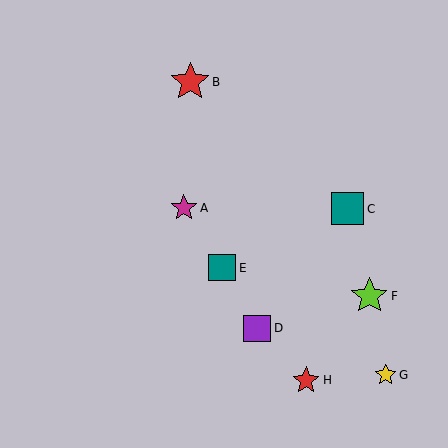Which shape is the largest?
The red star (labeled B) is the largest.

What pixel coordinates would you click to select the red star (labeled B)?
Click at (190, 82) to select the red star B.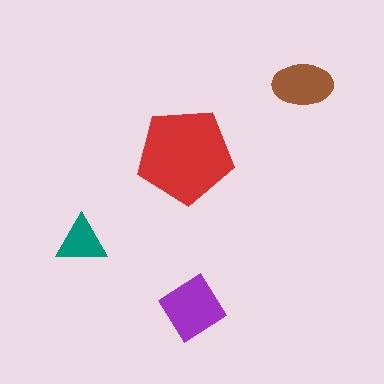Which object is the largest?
The red pentagon.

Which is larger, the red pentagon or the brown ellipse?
The red pentagon.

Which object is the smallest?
The teal triangle.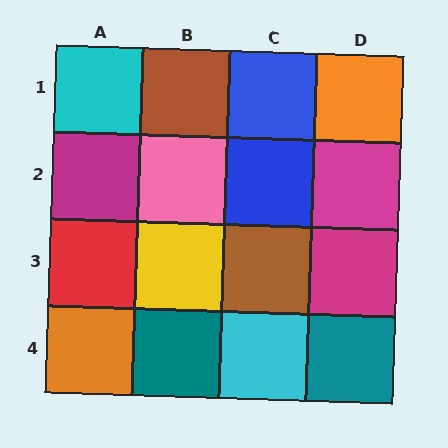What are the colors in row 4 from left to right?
Orange, teal, cyan, teal.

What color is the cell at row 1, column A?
Cyan.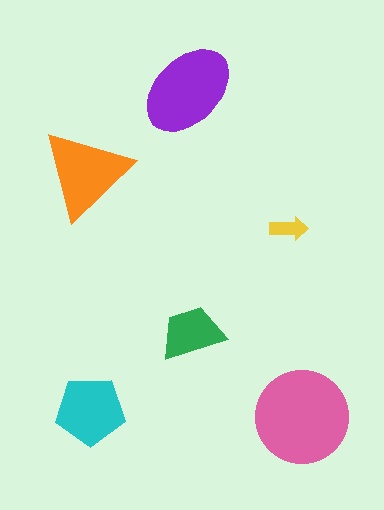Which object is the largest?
The pink circle.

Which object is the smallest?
The yellow arrow.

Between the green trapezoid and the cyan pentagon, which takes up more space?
The cyan pentagon.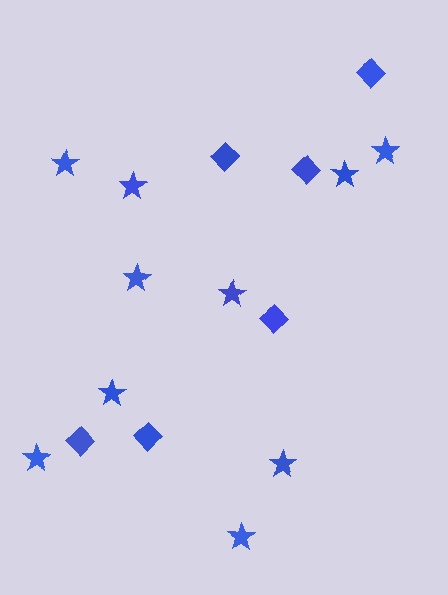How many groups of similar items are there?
There are 2 groups: one group of diamonds (6) and one group of stars (10).